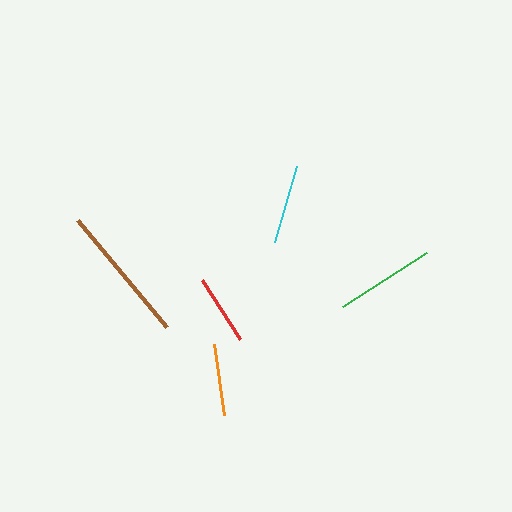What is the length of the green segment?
The green segment is approximately 100 pixels long.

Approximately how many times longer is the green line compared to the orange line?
The green line is approximately 1.4 times the length of the orange line.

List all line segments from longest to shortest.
From longest to shortest: brown, green, cyan, orange, red.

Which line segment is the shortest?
The red line is the shortest at approximately 70 pixels.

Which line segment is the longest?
The brown line is the longest at approximately 139 pixels.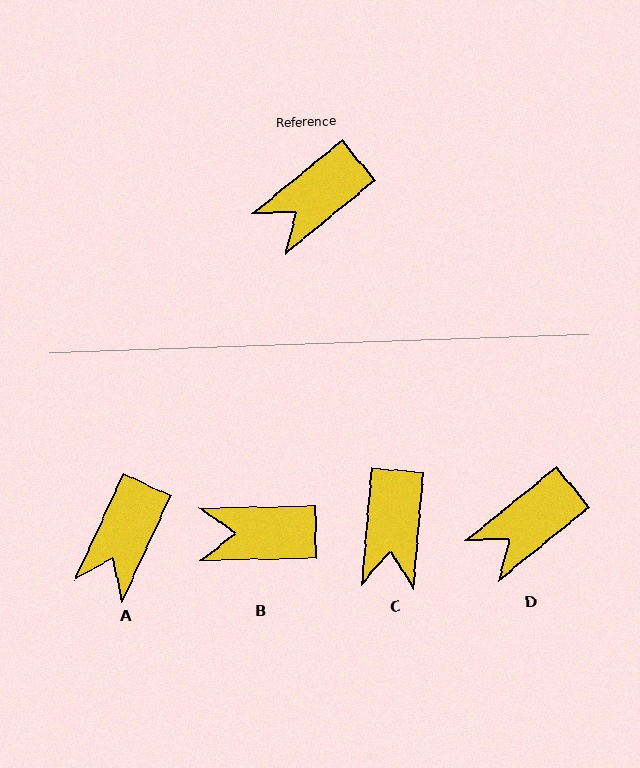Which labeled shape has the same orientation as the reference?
D.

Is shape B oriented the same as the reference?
No, it is off by about 38 degrees.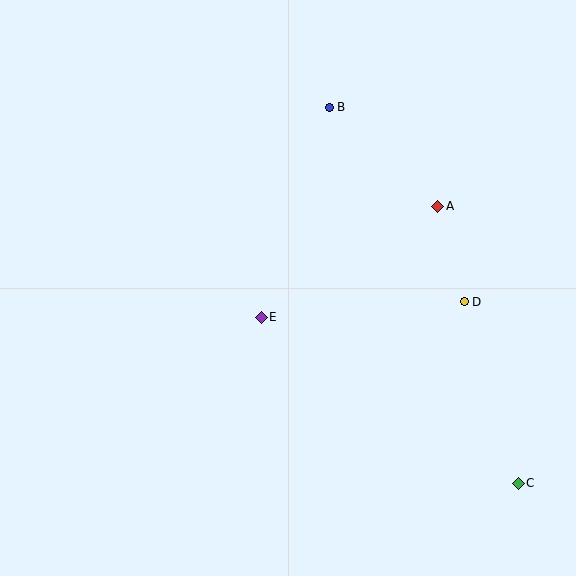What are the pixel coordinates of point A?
Point A is at (438, 206).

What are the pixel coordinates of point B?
Point B is at (329, 107).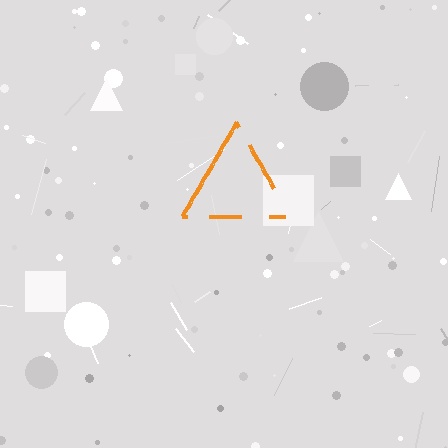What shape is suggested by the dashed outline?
The dashed outline suggests a triangle.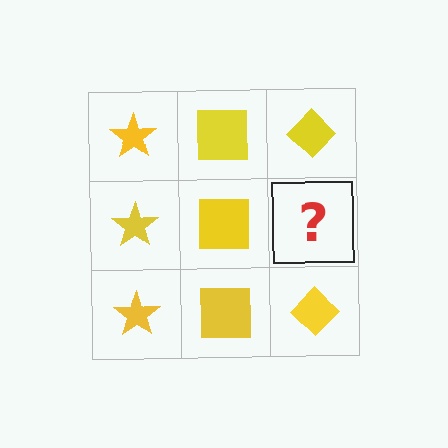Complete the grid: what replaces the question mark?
The question mark should be replaced with a yellow diamond.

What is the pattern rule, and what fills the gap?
The rule is that each column has a consistent shape. The gap should be filled with a yellow diamond.